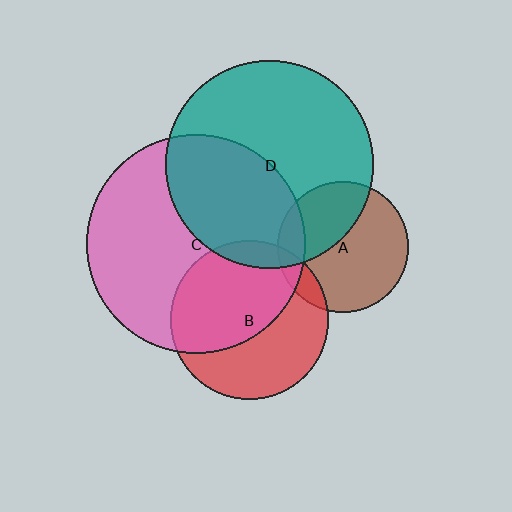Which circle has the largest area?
Circle C (pink).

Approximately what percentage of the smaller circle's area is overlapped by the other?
Approximately 40%.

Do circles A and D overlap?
Yes.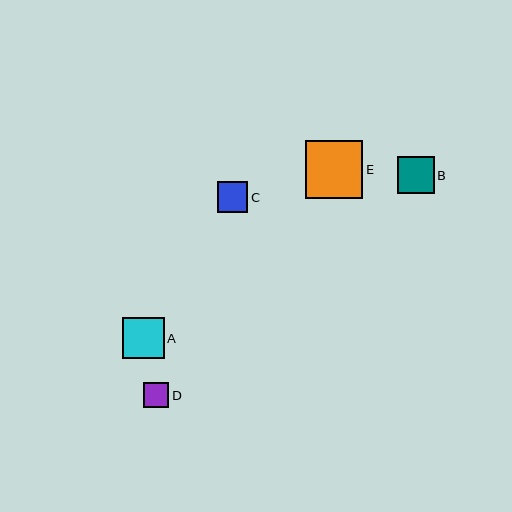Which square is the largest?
Square E is the largest with a size of approximately 58 pixels.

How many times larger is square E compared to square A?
Square E is approximately 1.4 times the size of square A.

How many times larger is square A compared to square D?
Square A is approximately 1.7 times the size of square D.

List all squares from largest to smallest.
From largest to smallest: E, A, B, C, D.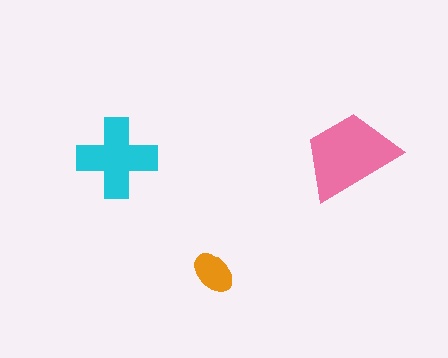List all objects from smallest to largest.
The orange ellipse, the cyan cross, the pink trapezoid.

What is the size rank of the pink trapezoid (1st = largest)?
1st.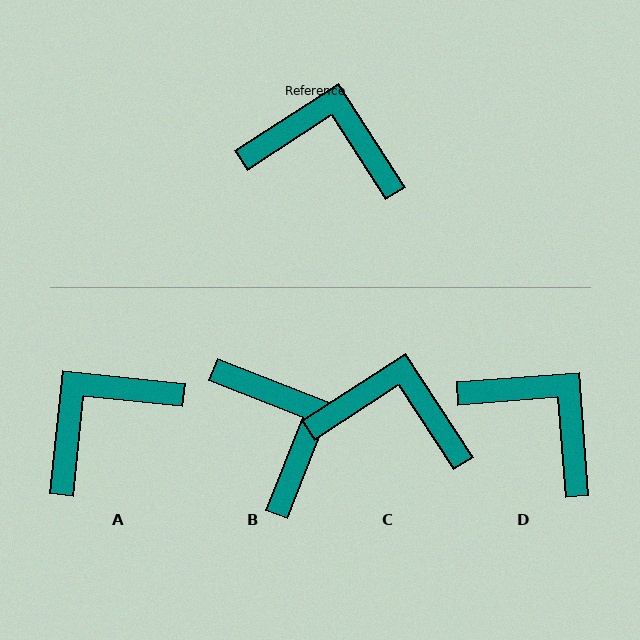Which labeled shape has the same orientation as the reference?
C.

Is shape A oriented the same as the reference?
No, it is off by about 51 degrees.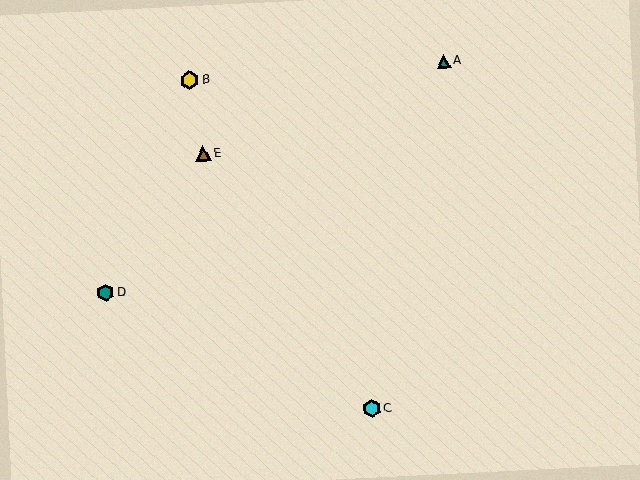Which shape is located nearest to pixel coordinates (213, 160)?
The brown triangle (labeled E) at (203, 153) is nearest to that location.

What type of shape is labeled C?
Shape C is a cyan hexagon.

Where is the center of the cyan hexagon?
The center of the cyan hexagon is at (372, 408).